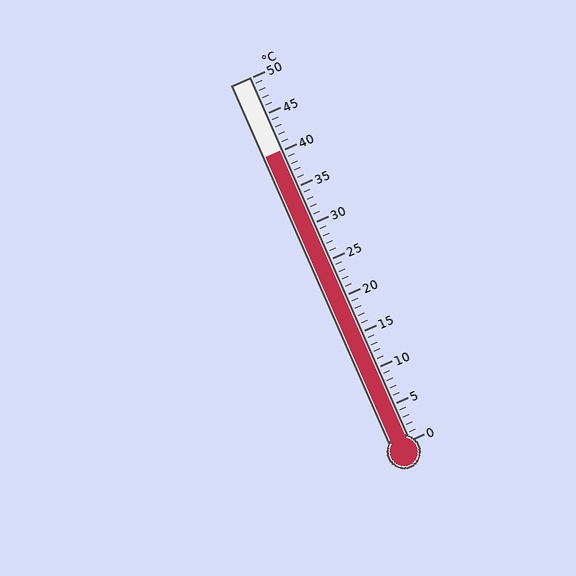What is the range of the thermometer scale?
The thermometer scale ranges from 0°C to 50°C.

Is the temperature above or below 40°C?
The temperature is at 40°C.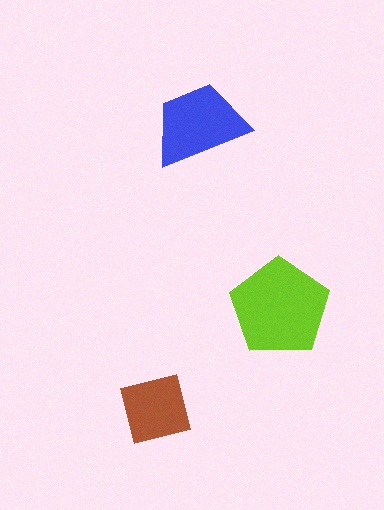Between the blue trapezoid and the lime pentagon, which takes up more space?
The lime pentagon.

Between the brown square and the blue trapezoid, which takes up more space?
The blue trapezoid.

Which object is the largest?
The lime pentagon.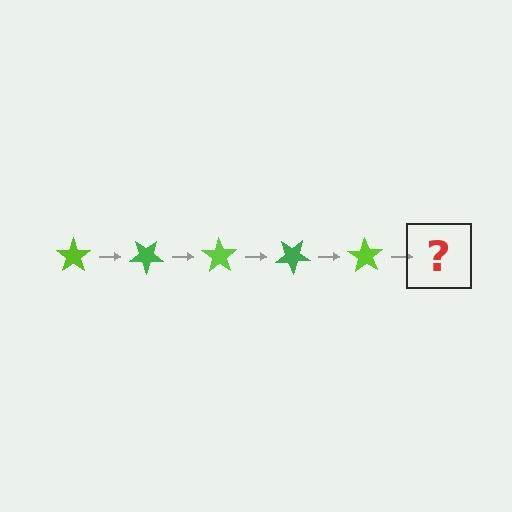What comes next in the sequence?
The next element should be a green star, rotated 175 degrees from the start.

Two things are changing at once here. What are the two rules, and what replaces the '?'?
The two rules are that it rotates 35 degrees each step and the color cycles through lime and green. The '?' should be a green star, rotated 175 degrees from the start.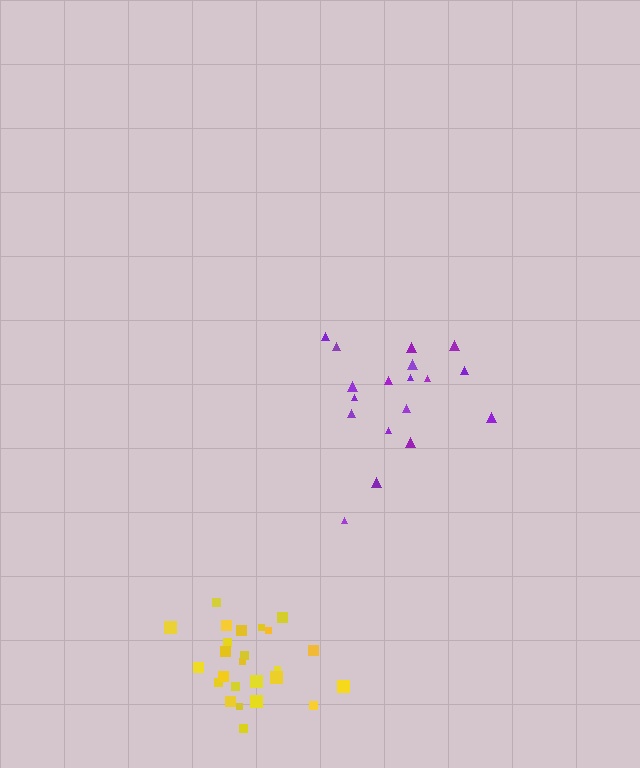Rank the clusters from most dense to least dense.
yellow, purple.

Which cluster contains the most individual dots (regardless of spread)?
Yellow (25).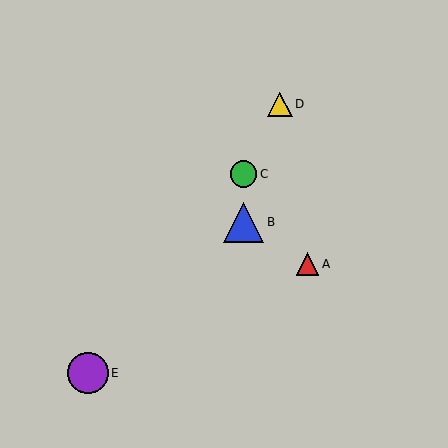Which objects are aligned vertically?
Objects B, C are aligned vertically.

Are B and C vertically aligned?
Yes, both are at x≈244.